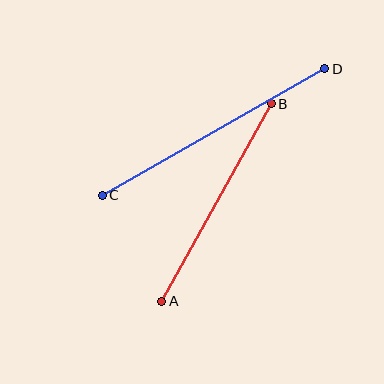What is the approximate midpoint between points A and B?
The midpoint is at approximately (216, 203) pixels.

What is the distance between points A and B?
The distance is approximately 226 pixels.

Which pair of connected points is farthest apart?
Points C and D are farthest apart.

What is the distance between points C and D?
The distance is approximately 256 pixels.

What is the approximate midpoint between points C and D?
The midpoint is at approximately (213, 132) pixels.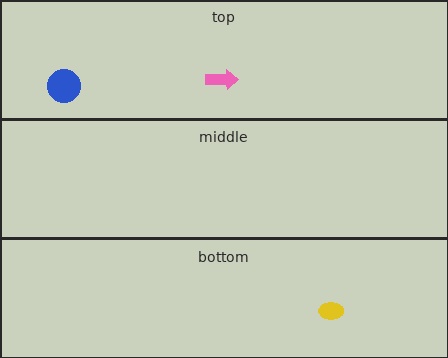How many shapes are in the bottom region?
1.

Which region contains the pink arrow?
The top region.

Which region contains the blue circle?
The top region.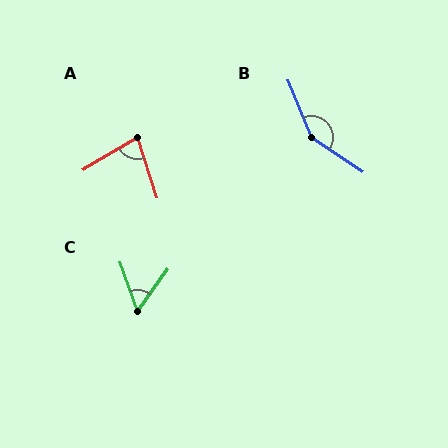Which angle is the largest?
B, at approximately 146 degrees.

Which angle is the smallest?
C, at approximately 55 degrees.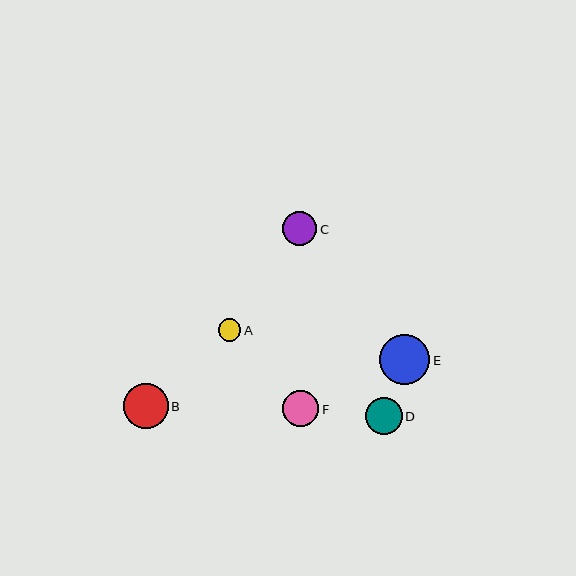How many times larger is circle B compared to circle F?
Circle B is approximately 1.2 times the size of circle F.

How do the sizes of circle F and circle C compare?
Circle F and circle C are approximately the same size.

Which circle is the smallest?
Circle A is the smallest with a size of approximately 23 pixels.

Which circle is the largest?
Circle E is the largest with a size of approximately 50 pixels.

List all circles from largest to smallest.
From largest to smallest: E, B, D, F, C, A.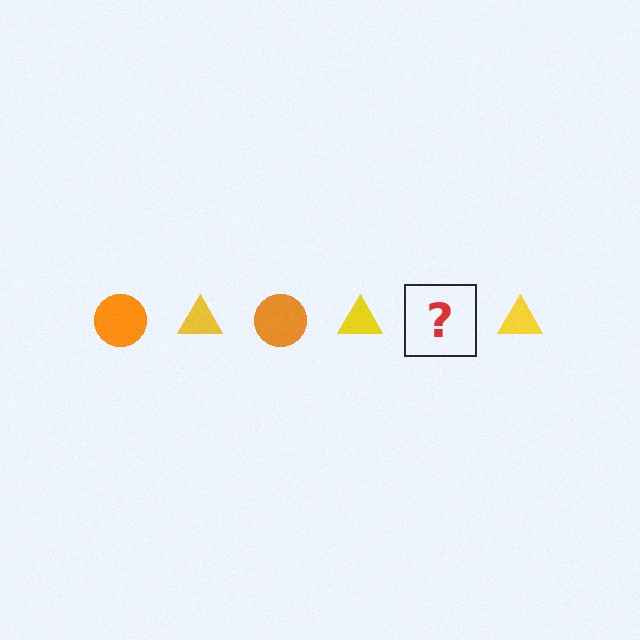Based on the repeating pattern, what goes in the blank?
The blank should be an orange circle.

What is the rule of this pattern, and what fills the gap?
The rule is that the pattern alternates between orange circle and yellow triangle. The gap should be filled with an orange circle.